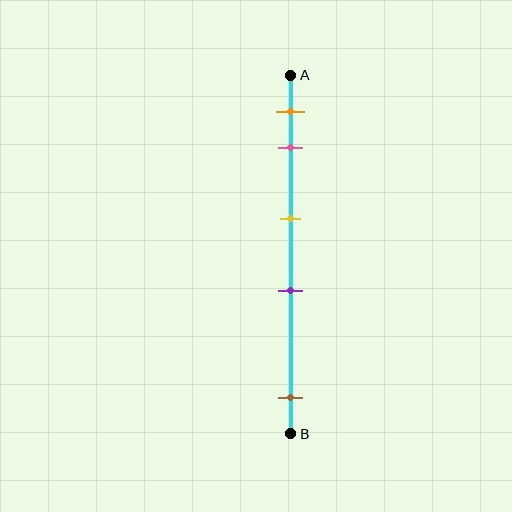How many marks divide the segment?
There are 5 marks dividing the segment.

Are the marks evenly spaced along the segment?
No, the marks are not evenly spaced.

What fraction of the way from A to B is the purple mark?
The purple mark is approximately 60% (0.6) of the way from A to B.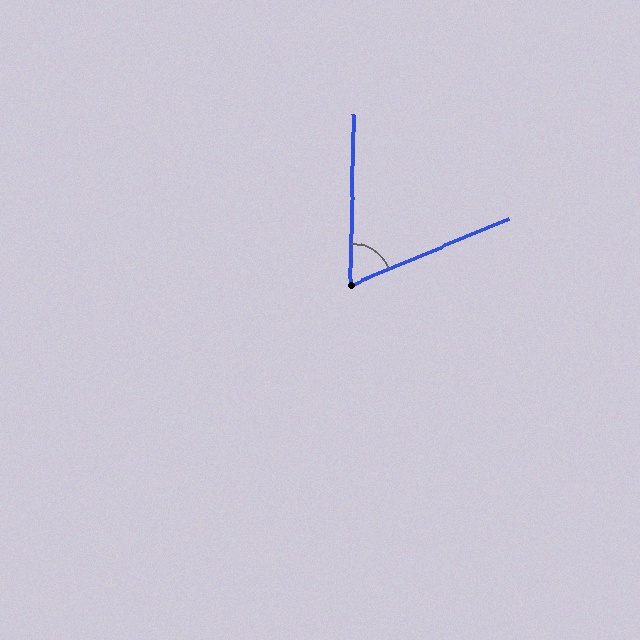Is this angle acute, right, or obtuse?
It is acute.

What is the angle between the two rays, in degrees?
Approximately 66 degrees.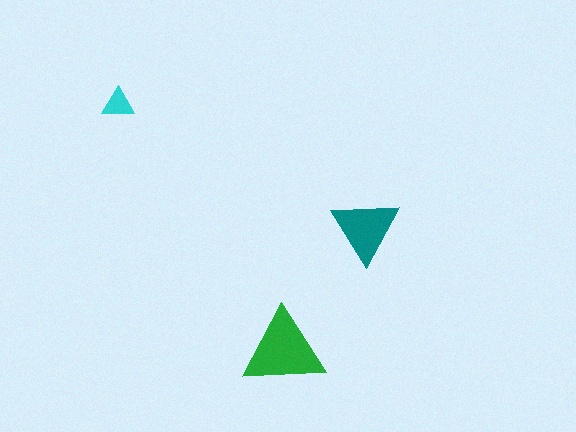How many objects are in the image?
There are 3 objects in the image.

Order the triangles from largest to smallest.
the green one, the teal one, the cyan one.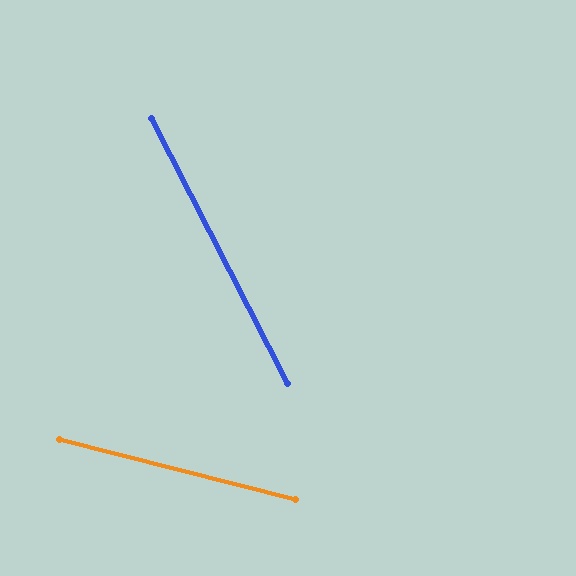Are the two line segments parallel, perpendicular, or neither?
Neither parallel nor perpendicular — they differ by about 49°.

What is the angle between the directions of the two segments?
Approximately 49 degrees.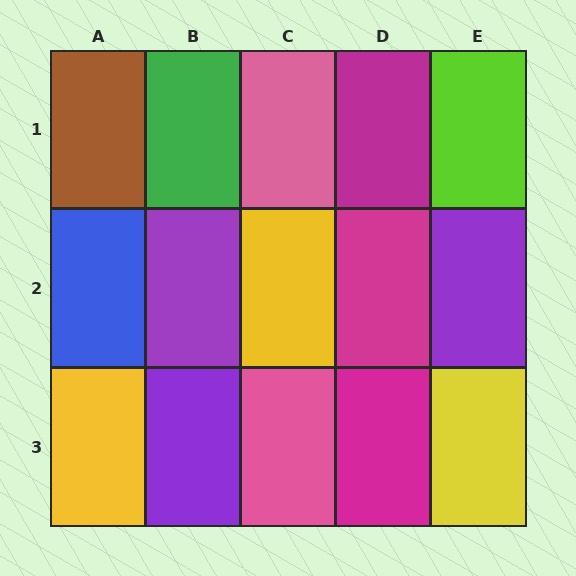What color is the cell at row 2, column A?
Blue.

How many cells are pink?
2 cells are pink.